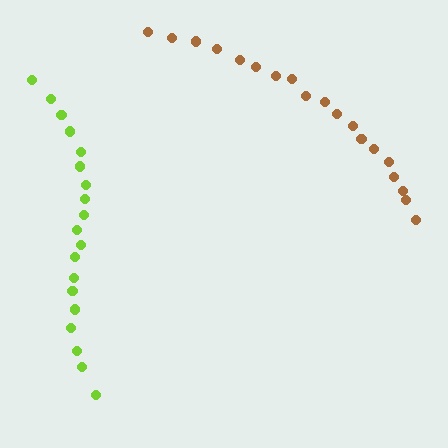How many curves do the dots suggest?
There are 2 distinct paths.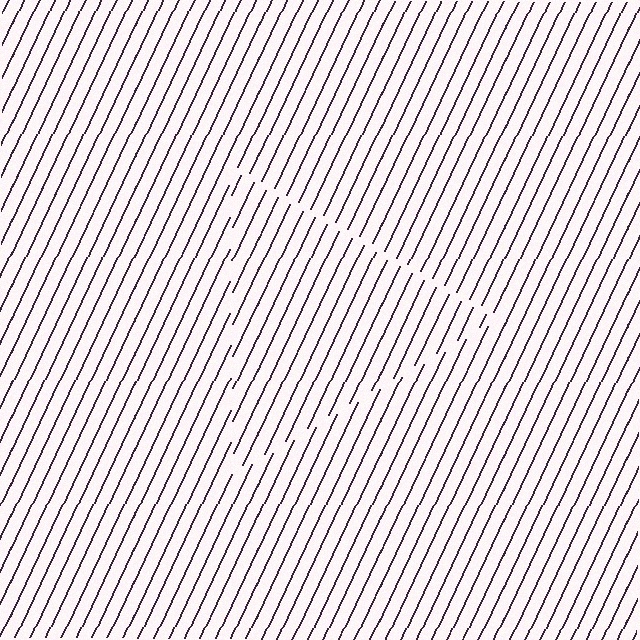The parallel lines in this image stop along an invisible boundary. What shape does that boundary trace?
An illusory triangle. The interior of the shape contains the same grating, shifted by half a period — the contour is defined by the phase discontinuity where line-ends from the inner and outer gratings abut.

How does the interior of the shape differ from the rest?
The interior of the shape contains the same grating, shifted by half a period — the contour is defined by the phase discontinuity where line-ends from the inner and outer gratings abut.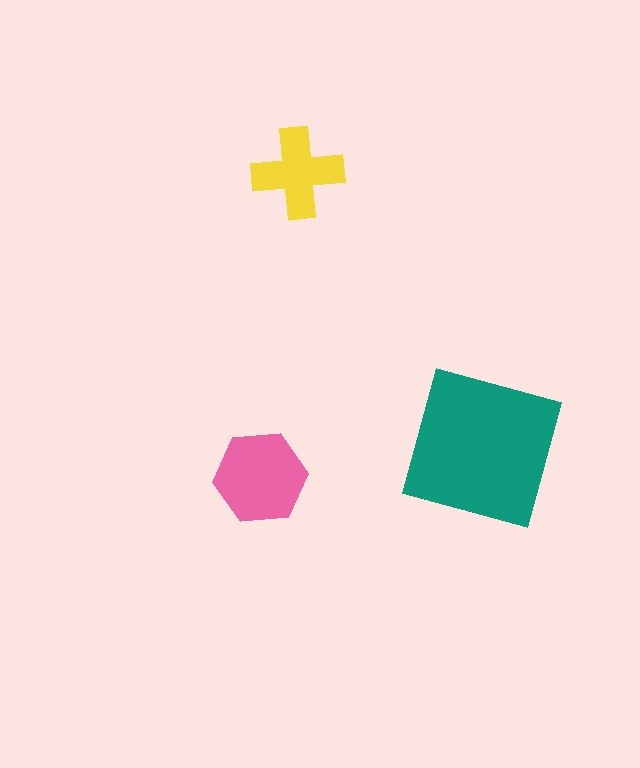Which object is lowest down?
The pink hexagon is bottommost.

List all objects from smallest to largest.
The yellow cross, the pink hexagon, the teal square.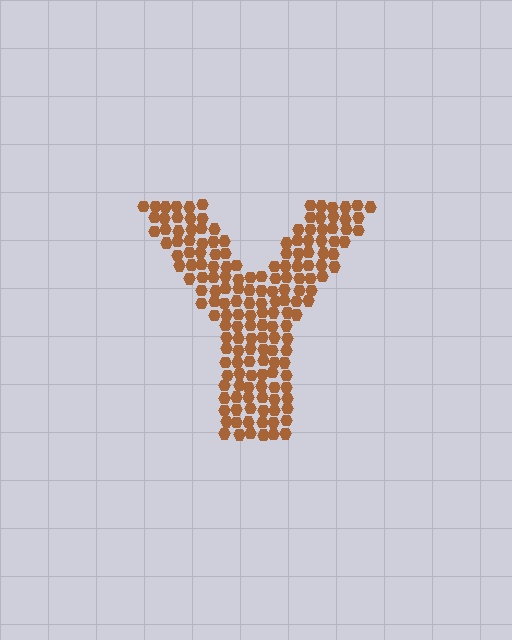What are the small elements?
The small elements are hexagons.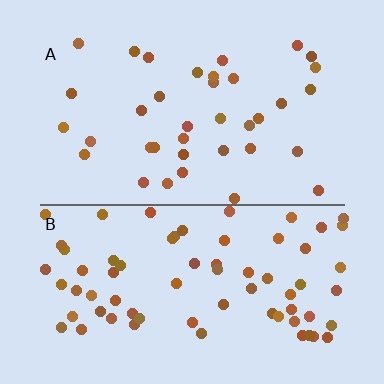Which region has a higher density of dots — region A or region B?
B (the bottom).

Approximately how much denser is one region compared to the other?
Approximately 1.9× — region B over region A.